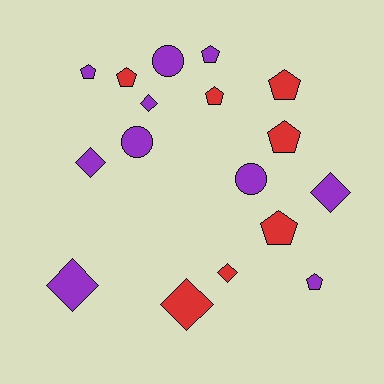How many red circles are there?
There are no red circles.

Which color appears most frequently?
Purple, with 10 objects.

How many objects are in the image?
There are 17 objects.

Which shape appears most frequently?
Pentagon, with 8 objects.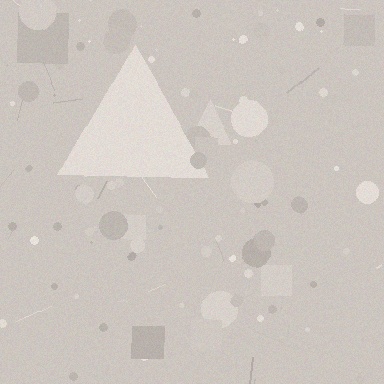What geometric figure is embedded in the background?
A triangle is embedded in the background.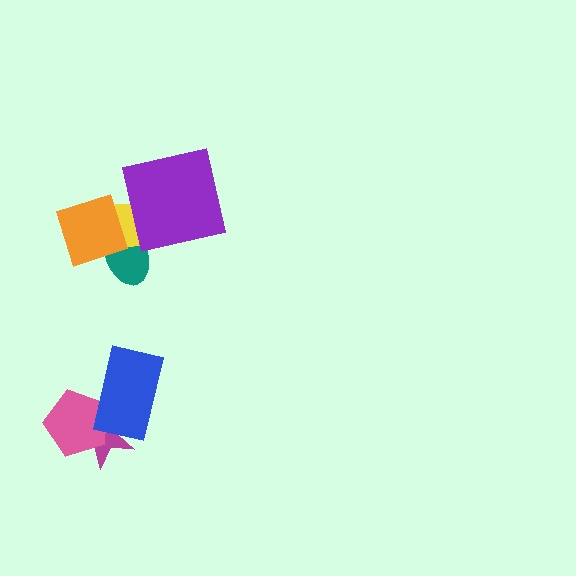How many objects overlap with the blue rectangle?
2 objects overlap with the blue rectangle.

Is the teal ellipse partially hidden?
Yes, it is partially covered by another shape.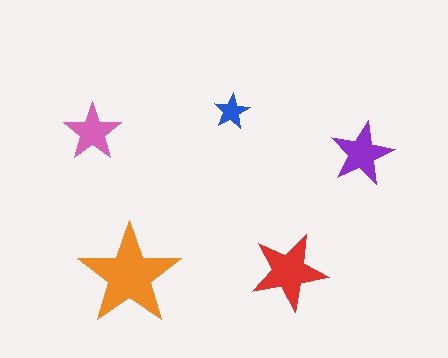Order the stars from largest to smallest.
the orange one, the red one, the purple one, the pink one, the blue one.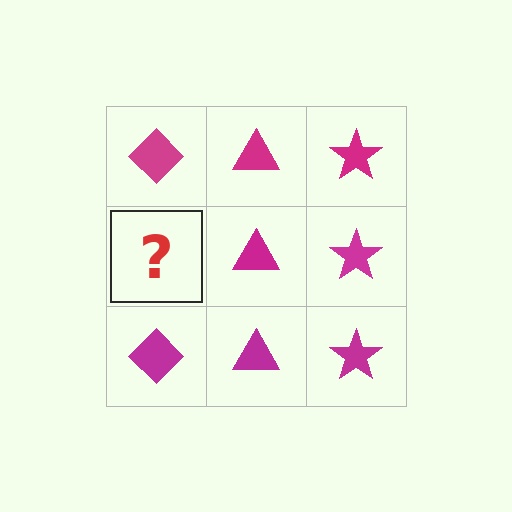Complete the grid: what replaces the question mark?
The question mark should be replaced with a magenta diamond.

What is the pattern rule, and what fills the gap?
The rule is that each column has a consistent shape. The gap should be filled with a magenta diamond.